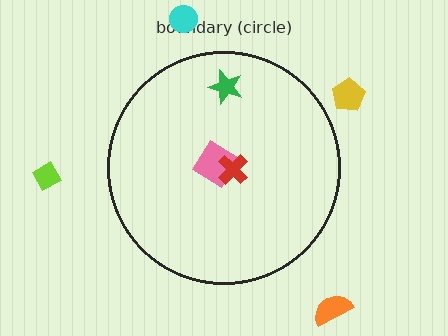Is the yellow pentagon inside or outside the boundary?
Outside.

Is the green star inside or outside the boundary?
Inside.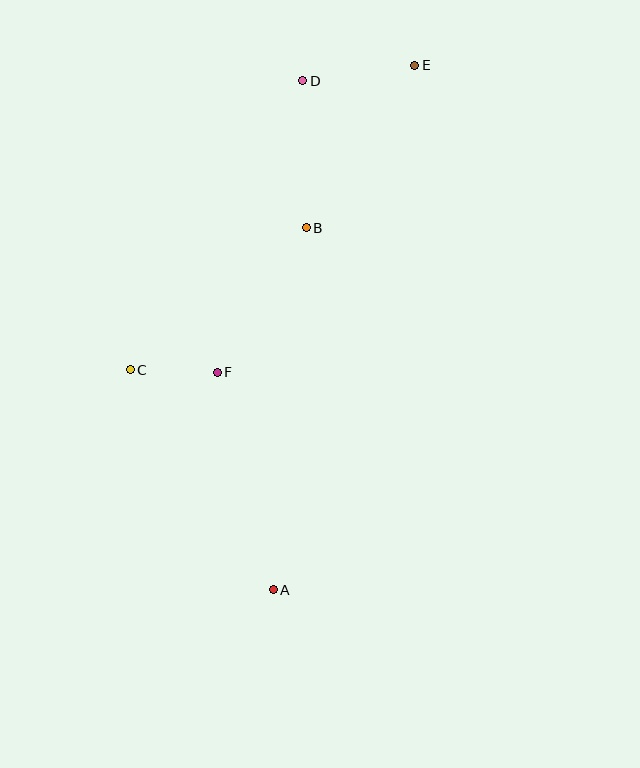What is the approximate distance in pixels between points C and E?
The distance between C and E is approximately 417 pixels.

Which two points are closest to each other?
Points C and F are closest to each other.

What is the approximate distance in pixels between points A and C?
The distance between A and C is approximately 262 pixels.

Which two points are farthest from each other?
Points A and E are farthest from each other.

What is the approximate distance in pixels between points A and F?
The distance between A and F is approximately 225 pixels.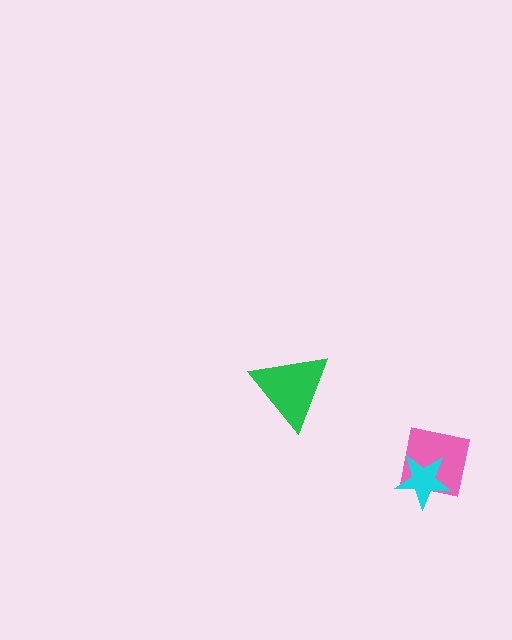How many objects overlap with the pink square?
1 object overlaps with the pink square.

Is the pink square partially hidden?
Yes, it is partially covered by another shape.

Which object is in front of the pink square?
The cyan star is in front of the pink square.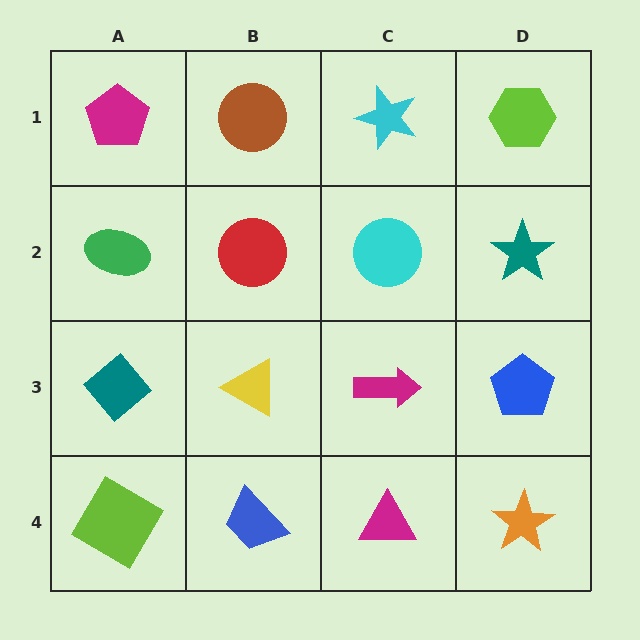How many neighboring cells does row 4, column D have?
2.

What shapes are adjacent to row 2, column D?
A lime hexagon (row 1, column D), a blue pentagon (row 3, column D), a cyan circle (row 2, column C).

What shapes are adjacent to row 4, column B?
A yellow triangle (row 3, column B), a lime diamond (row 4, column A), a magenta triangle (row 4, column C).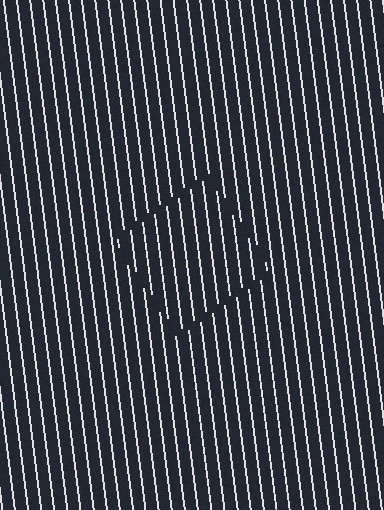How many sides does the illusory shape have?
4 sides — the line-ends trace a square.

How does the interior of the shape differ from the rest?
The interior of the shape contains the same grating, shifted by half a period — the contour is defined by the phase discontinuity where line-ends from the inner and outer gratings abut.